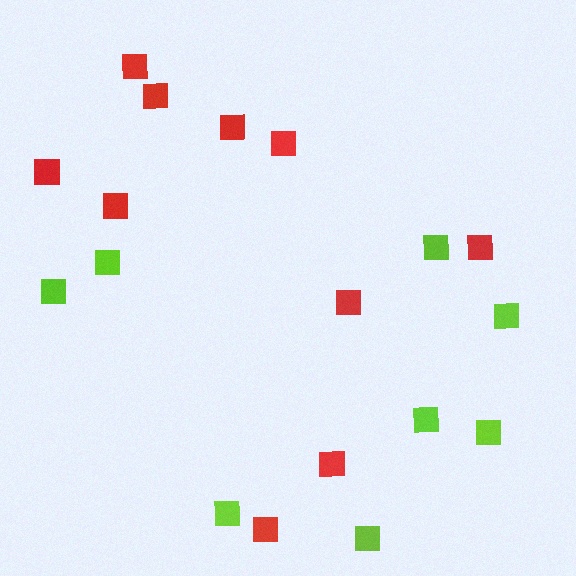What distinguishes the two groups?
There are 2 groups: one group of red squares (10) and one group of lime squares (8).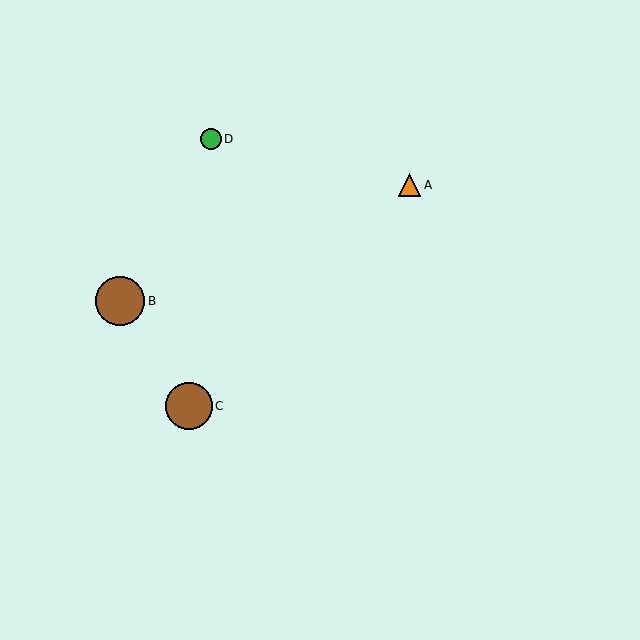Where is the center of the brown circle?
The center of the brown circle is at (120, 301).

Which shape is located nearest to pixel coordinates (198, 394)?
The brown circle (labeled C) at (189, 406) is nearest to that location.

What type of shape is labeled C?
Shape C is a brown circle.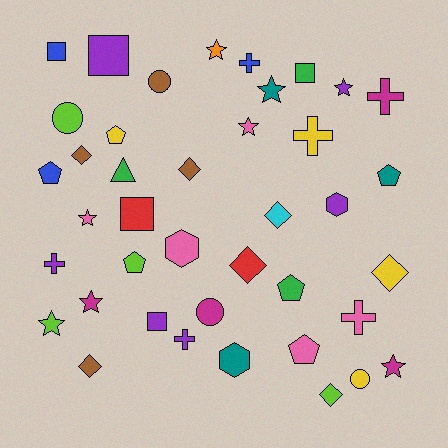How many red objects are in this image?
There are 2 red objects.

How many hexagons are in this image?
There are 3 hexagons.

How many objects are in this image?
There are 40 objects.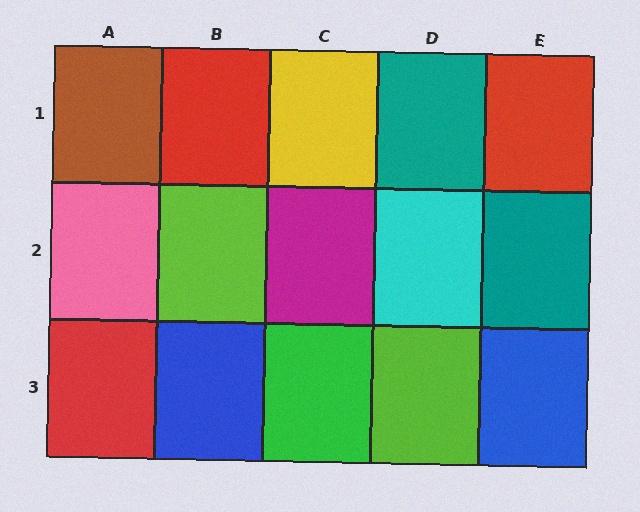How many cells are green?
1 cell is green.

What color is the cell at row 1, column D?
Teal.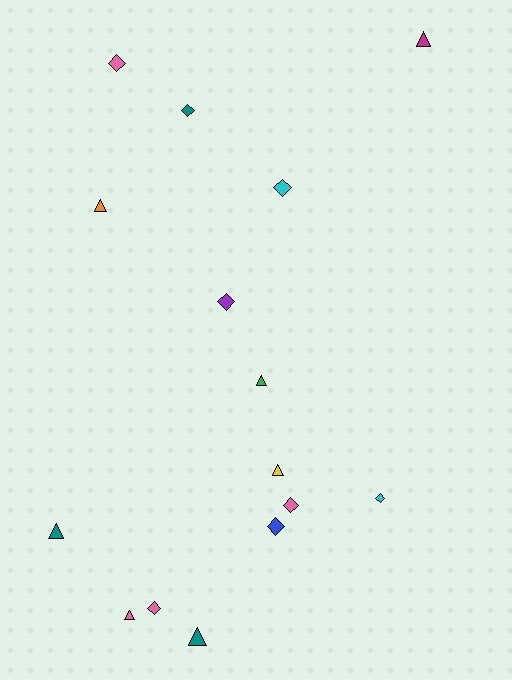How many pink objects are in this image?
There are 4 pink objects.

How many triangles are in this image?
There are 7 triangles.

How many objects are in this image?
There are 15 objects.